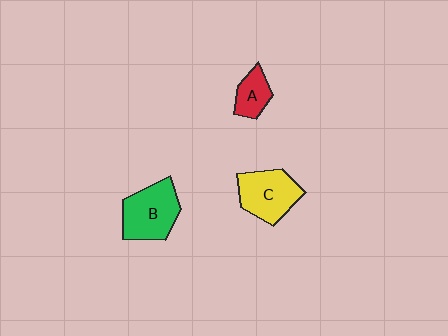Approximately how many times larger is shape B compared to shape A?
Approximately 2.0 times.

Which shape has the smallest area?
Shape A (red).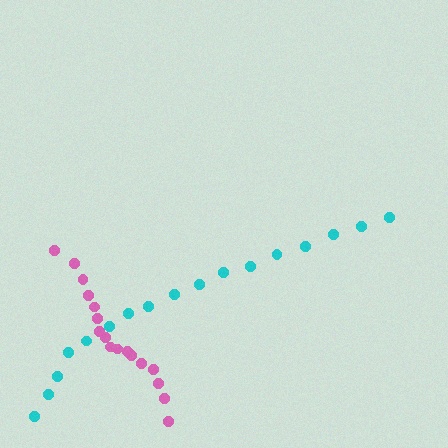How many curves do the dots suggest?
There are 2 distinct paths.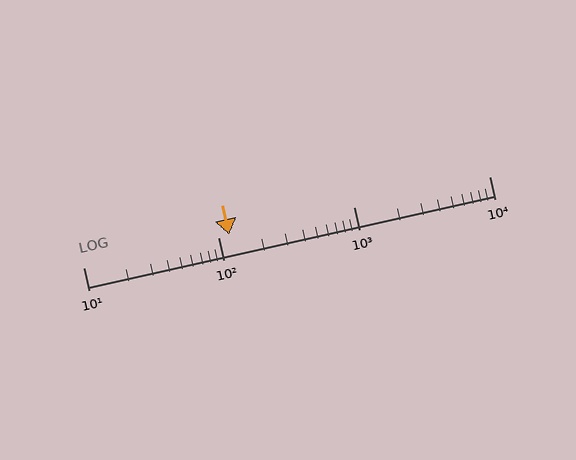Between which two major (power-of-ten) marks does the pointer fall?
The pointer is between 100 and 1000.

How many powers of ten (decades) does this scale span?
The scale spans 3 decades, from 10 to 10000.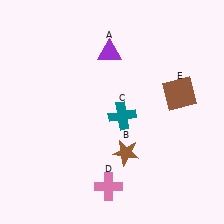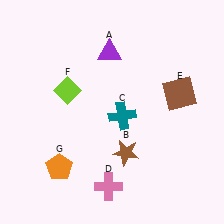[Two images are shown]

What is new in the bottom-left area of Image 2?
An orange pentagon (G) was added in the bottom-left area of Image 2.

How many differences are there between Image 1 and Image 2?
There are 2 differences between the two images.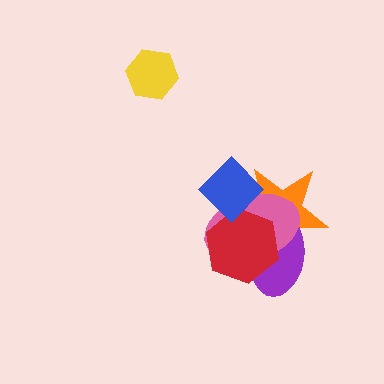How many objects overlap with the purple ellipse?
3 objects overlap with the purple ellipse.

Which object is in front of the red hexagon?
The blue diamond is in front of the red hexagon.